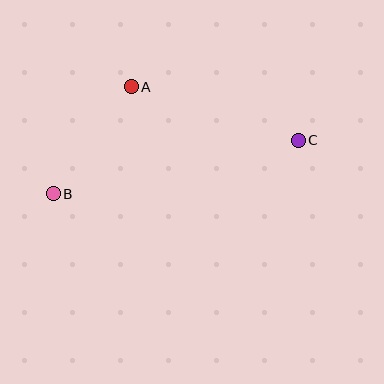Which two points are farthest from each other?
Points B and C are farthest from each other.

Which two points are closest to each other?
Points A and B are closest to each other.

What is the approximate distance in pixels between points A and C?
The distance between A and C is approximately 175 pixels.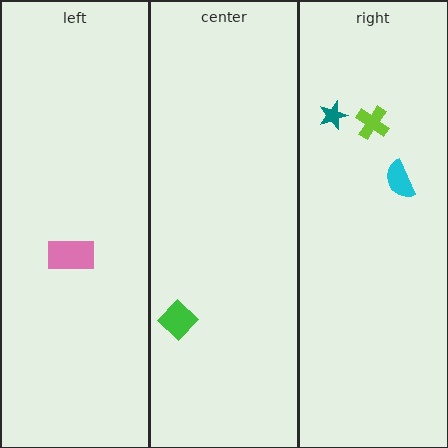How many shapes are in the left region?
1.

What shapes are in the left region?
The pink rectangle.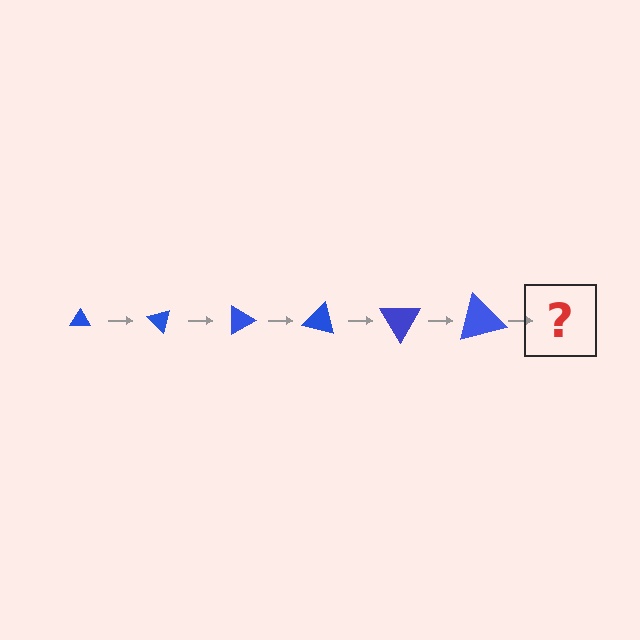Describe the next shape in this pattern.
It should be a triangle, larger than the previous one and rotated 270 degrees from the start.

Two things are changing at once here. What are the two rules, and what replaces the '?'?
The two rules are that the triangle grows larger each step and it rotates 45 degrees each step. The '?' should be a triangle, larger than the previous one and rotated 270 degrees from the start.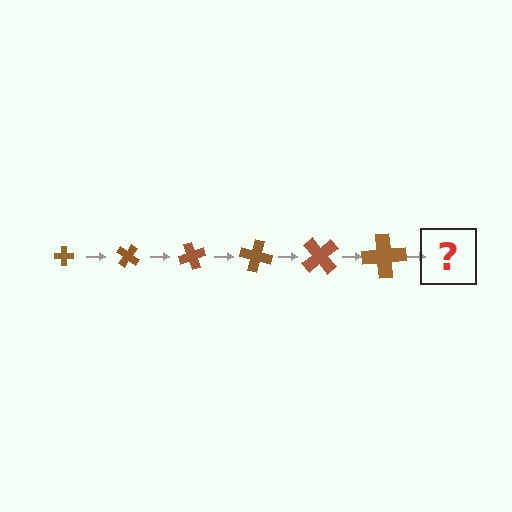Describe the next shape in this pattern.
It should be a cross, larger than the previous one and rotated 210 degrees from the start.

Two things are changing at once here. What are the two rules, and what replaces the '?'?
The two rules are that the cross grows larger each step and it rotates 35 degrees each step. The '?' should be a cross, larger than the previous one and rotated 210 degrees from the start.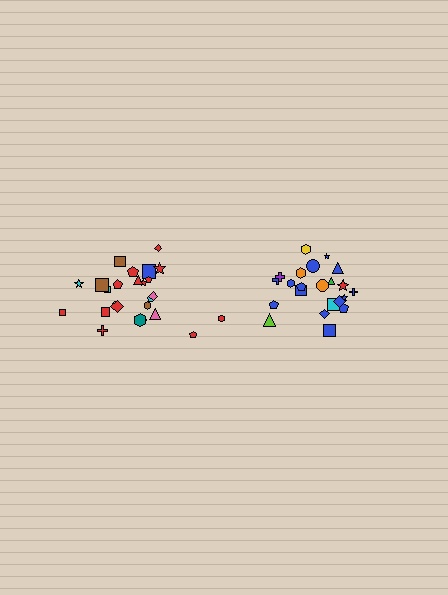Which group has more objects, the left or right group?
The left group.